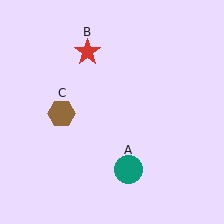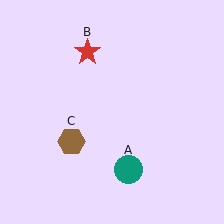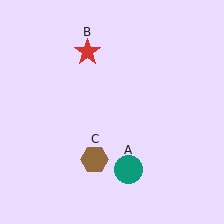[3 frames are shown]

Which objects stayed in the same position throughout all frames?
Teal circle (object A) and red star (object B) remained stationary.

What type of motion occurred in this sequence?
The brown hexagon (object C) rotated counterclockwise around the center of the scene.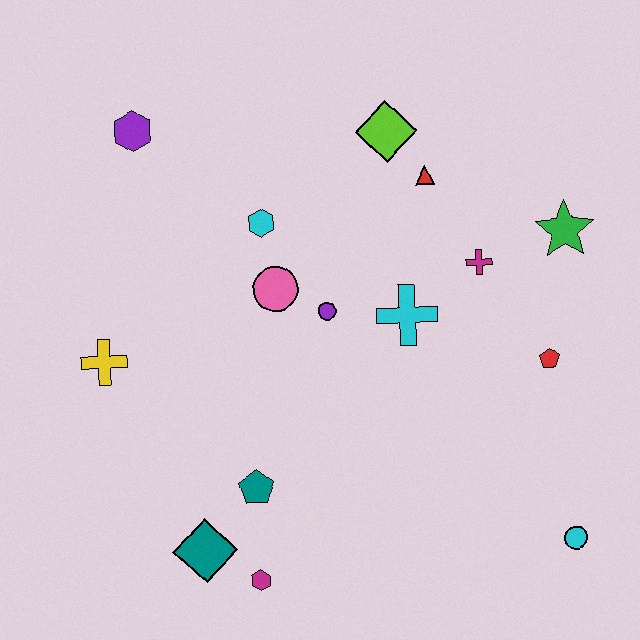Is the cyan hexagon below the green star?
No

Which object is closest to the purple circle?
The pink circle is closest to the purple circle.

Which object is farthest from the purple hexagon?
The cyan circle is farthest from the purple hexagon.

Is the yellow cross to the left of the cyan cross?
Yes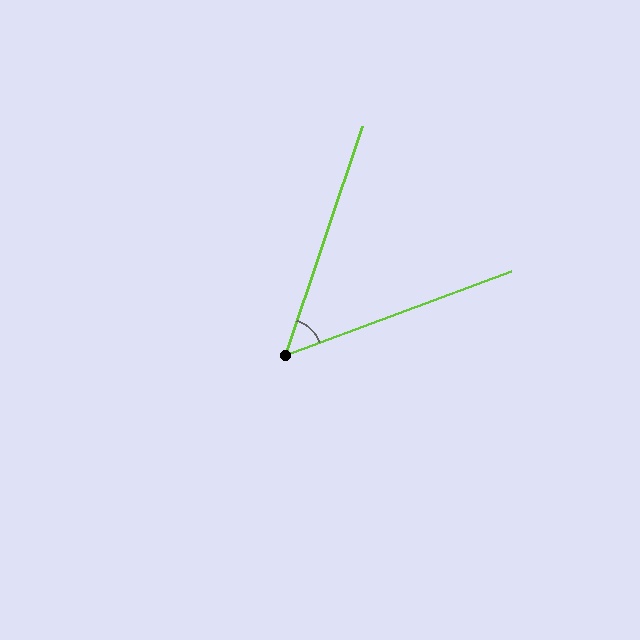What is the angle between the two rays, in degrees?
Approximately 51 degrees.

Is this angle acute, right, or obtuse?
It is acute.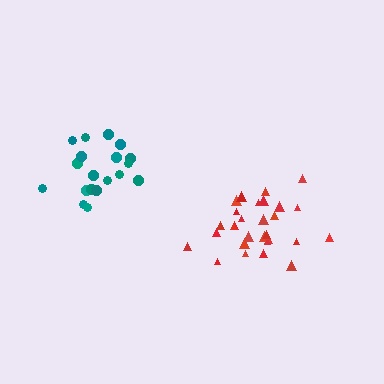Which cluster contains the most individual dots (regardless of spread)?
Red (29).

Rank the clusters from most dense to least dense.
red, teal.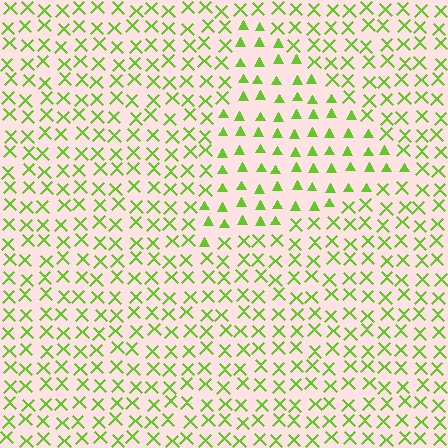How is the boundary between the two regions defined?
The boundary is defined by a change in element shape: triangles inside vs. X marks outside. All elements share the same color and spacing.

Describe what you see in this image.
The image is filled with small lime elements arranged in a uniform grid. A triangle-shaped region contains triangles, while the surrounding area contains X marks. The boundary is defined purely by the change in element shape.